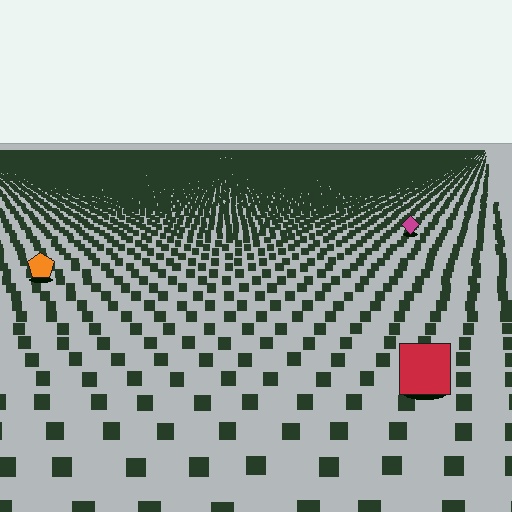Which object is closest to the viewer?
The red square is closest. The texture marks near it are larger and more spread out.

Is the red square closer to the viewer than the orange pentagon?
Yes. The red square is closer — you can tell from the texture gradient: the ground texture is coarser near it.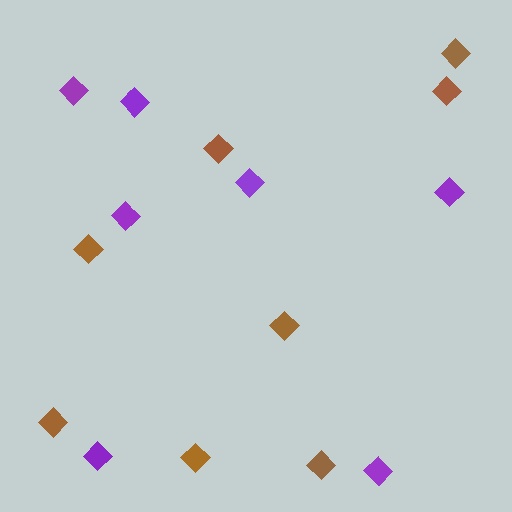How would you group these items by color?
There are 2 groups: one group of purple diamonds (7) and one group of brown diamonds (8).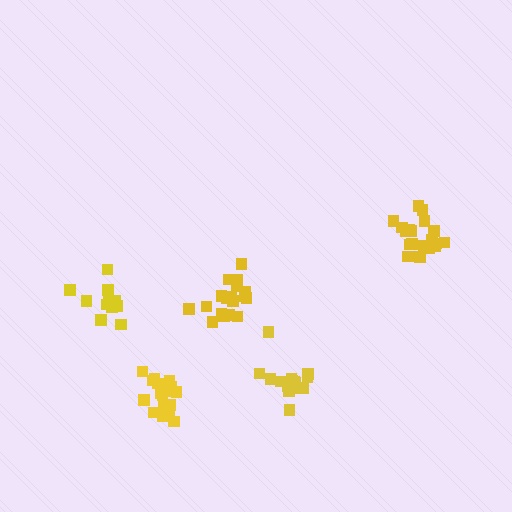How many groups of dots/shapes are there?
There are 5 groups.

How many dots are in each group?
Group 1: 18 dots, Group 2: 18 dots, Group 3: 15 dots, Group 4: 19 dots, Group 5: 13 dots (83 total).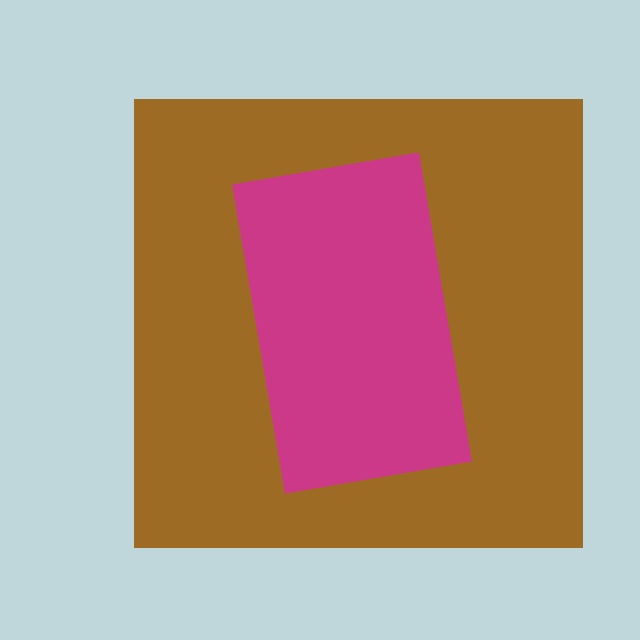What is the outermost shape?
The brown square.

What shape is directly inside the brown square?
The magenta rectangle.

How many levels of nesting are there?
2.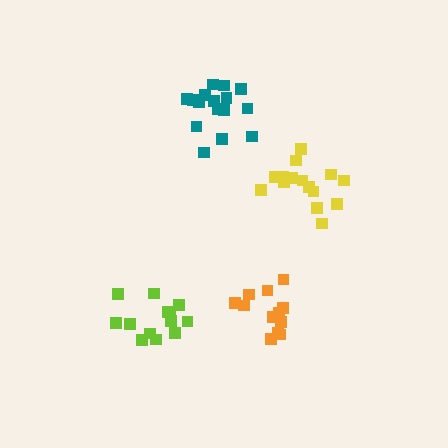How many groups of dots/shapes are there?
There are 4 groups.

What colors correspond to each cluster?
The clusters are colored: yellow, lime, teal, orange.